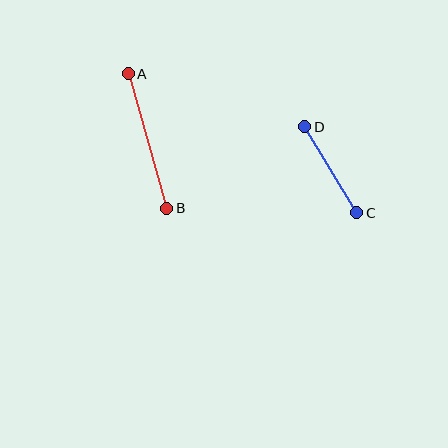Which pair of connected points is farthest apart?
Points A and B are farthest apart.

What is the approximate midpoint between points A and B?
The midpoint is at approximately (147, 141) pixels.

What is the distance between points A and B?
The distance is approximately 140 pixels.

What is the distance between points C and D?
The distance is approximately 100 pixels.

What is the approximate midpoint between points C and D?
The midpoint is at approximately (331, 170) pixels.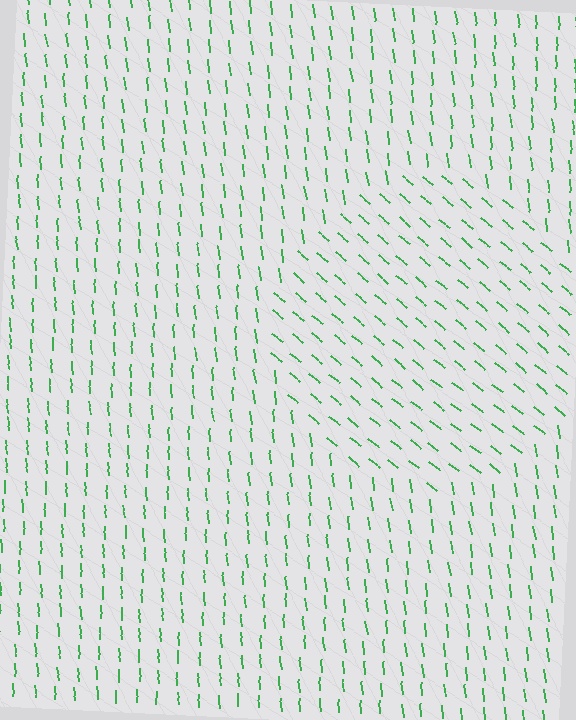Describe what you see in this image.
The image is filled with small green line segments. A circle region in the image has lines oriented differently from the surrounding lines, creating a visible texture boundary.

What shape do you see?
I see a circle.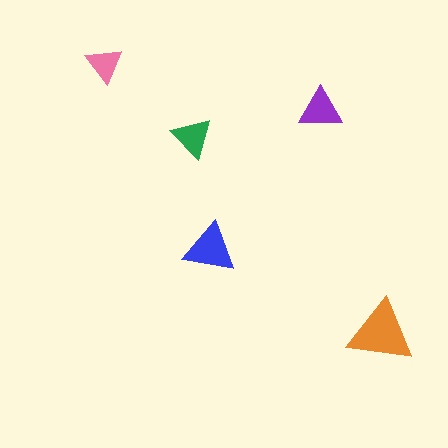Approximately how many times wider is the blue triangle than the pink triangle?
About 1.5 times wider.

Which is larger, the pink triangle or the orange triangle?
The orange one.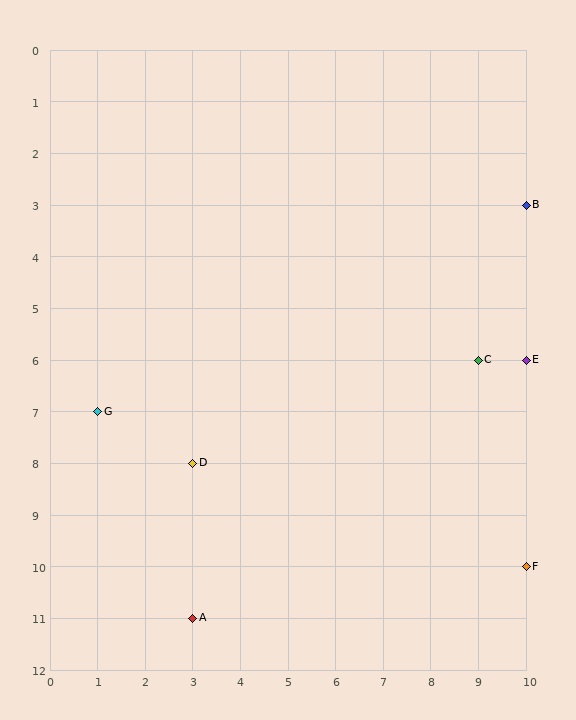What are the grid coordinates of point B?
Point B is at grid coordinates (10, 3).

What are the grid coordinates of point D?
Point D is at grid coordinates (3, 8).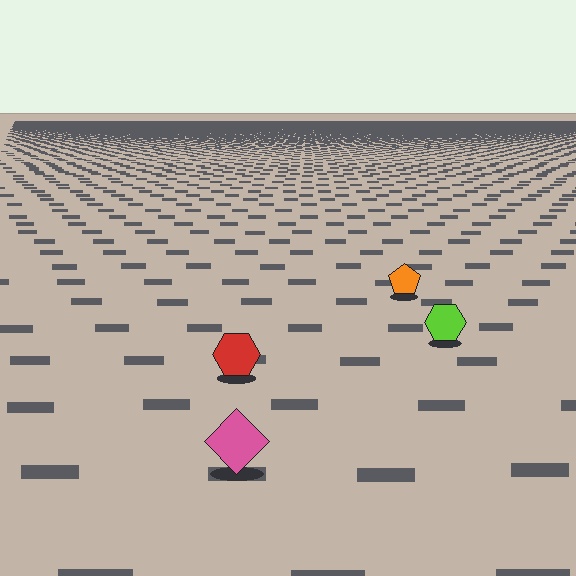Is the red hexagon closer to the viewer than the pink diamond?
No. The pink diamond is closer — you can tell from the texture gradient: the ground texture is coarser near it.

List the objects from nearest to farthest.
From nearest to farthest: the pink diamond, the red hexagon, the lime hexagon, the orange pentagon.